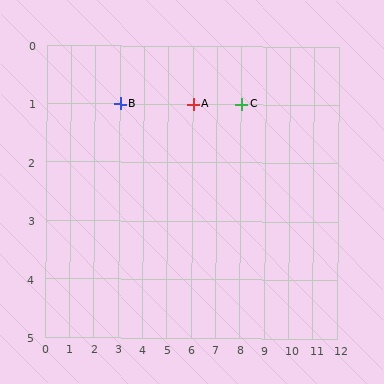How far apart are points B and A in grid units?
Points B and A are 3 columns apart.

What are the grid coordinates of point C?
Point C is at grid coordinates (8, 1).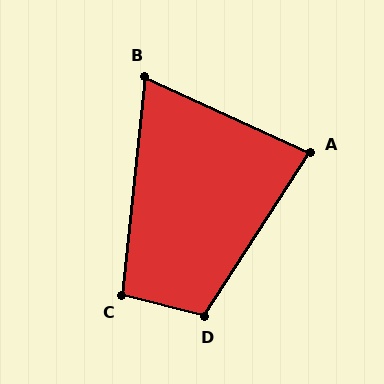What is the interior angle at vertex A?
Approximately 82 degrees (acute).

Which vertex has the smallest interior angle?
B, at approximately 71 degrees.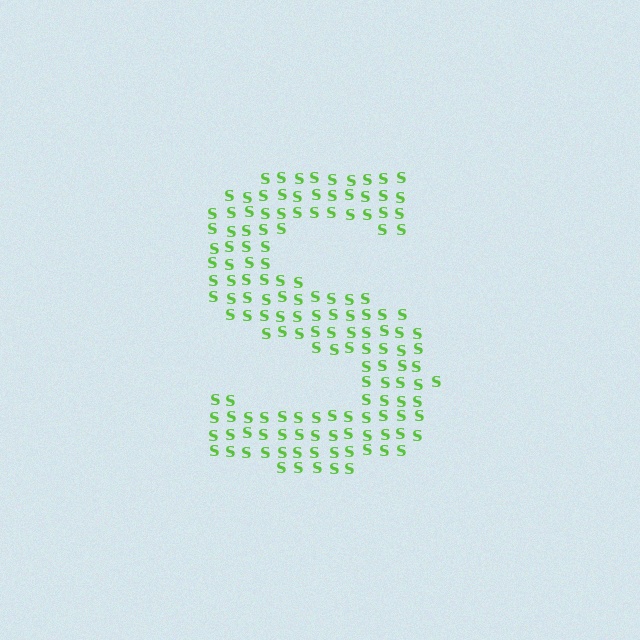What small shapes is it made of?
It is made of small letter S's.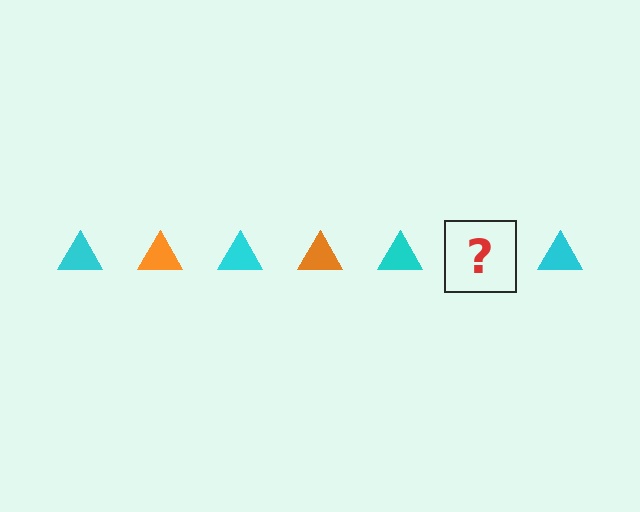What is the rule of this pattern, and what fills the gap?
The rule is that the pattern cycles through cyan, orange triangles. The gap should be filled with an orange triangle.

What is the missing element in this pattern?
The missing element is an orange triangle.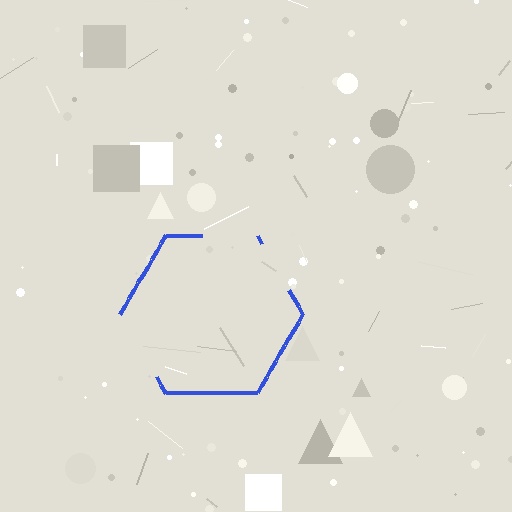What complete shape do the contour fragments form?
The contour fragments form a hexagon.